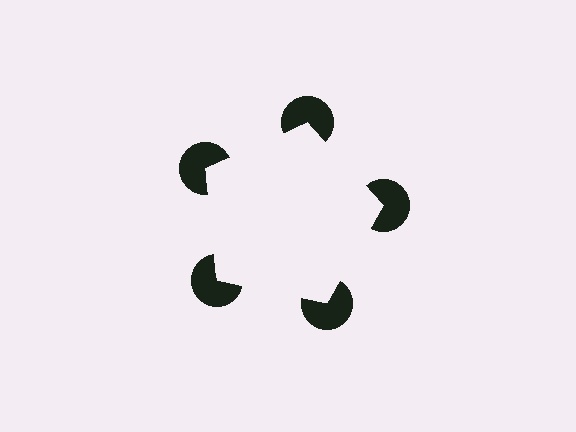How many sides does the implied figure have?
5 sides.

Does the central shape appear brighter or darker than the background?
It typically appears slightly brighter than the background, even though no actual brightness change is drawn.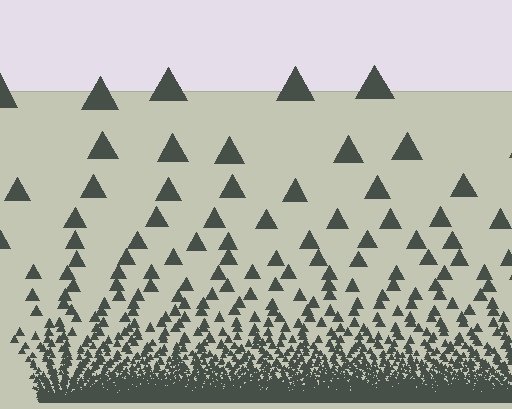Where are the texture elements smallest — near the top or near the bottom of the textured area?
Near the bottom.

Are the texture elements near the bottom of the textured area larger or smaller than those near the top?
Smaller. The gradient is inverted — elements near the bottom are smaller and denser.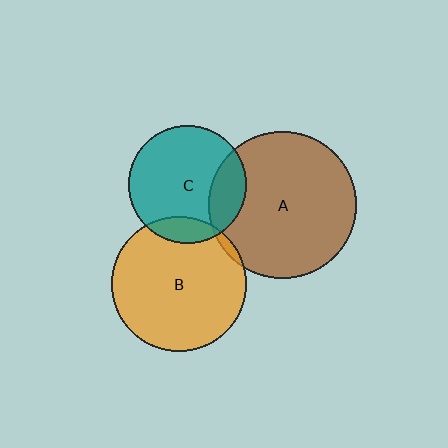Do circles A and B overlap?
Yes.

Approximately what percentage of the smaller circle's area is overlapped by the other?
Approximately 5%.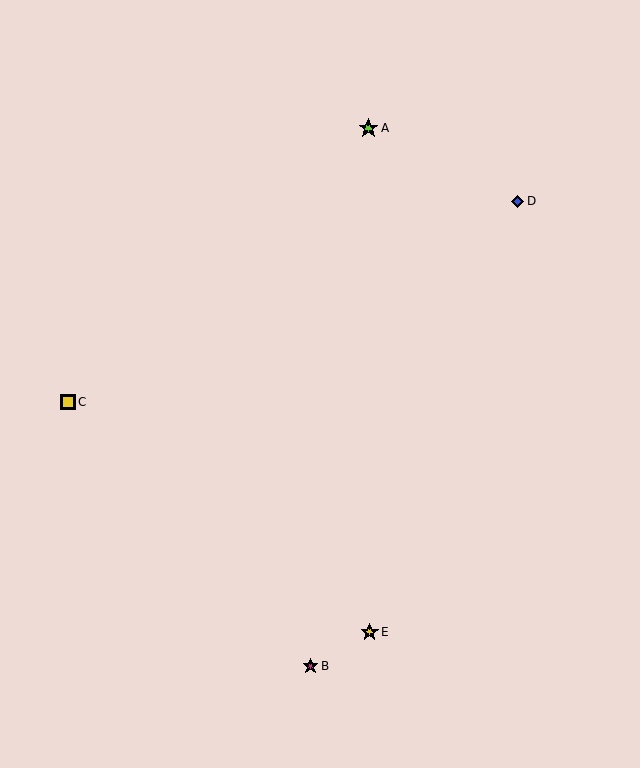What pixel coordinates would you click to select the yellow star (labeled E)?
Click at (370, 632) to select the yellow star E.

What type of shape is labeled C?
Shape C is a yellow square.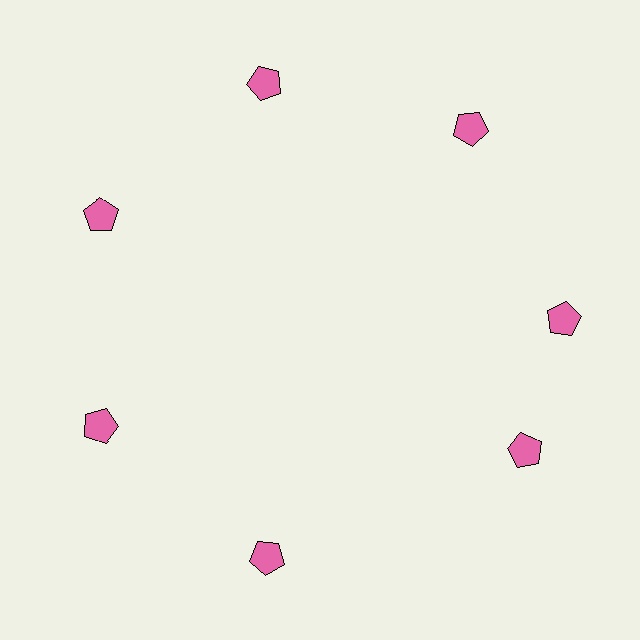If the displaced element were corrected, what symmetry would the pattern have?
It would have 7-fold rotational symmetry — the pattern would map onto itself every 51 degrees.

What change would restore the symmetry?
The symmetry would be restored by rotating it back into even spacing with its neighbors so that all 7 pentagons sit at equal angles and equal distance from the center.